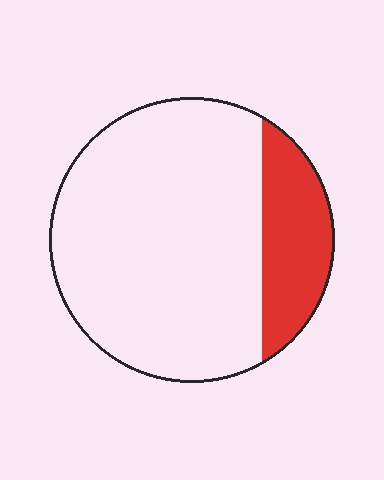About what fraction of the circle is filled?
About one fifth (1/5).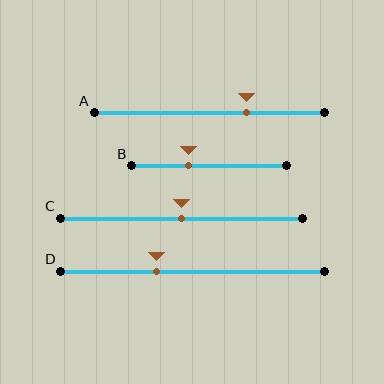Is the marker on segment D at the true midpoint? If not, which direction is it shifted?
No, the marker on segment D is shifted to the left by about 13% of the segment length.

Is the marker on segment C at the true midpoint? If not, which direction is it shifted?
Yes, the marker on segment C is at the true midpoint.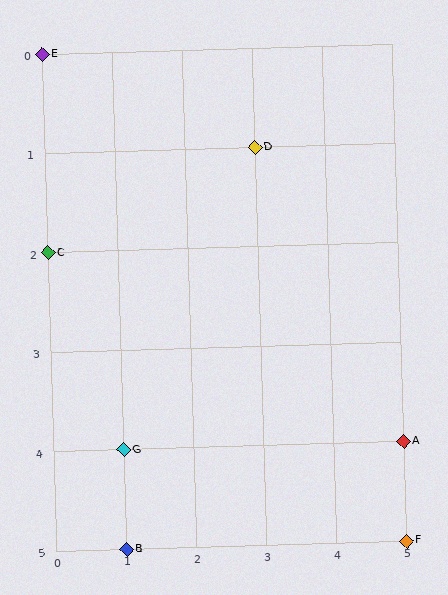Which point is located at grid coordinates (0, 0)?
Point E is at (0, 0).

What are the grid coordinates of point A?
Point A is at grid coordinates (5, 4).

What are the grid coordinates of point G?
Point G is at grid coordinates (1, 4).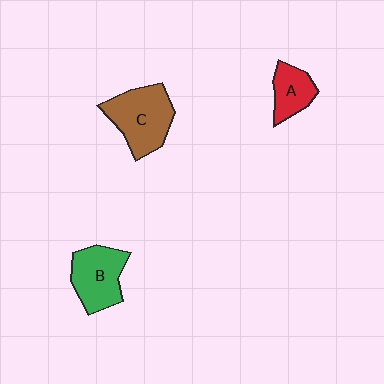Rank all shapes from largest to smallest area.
From largest to smallest: C (brown), B (green), A (red).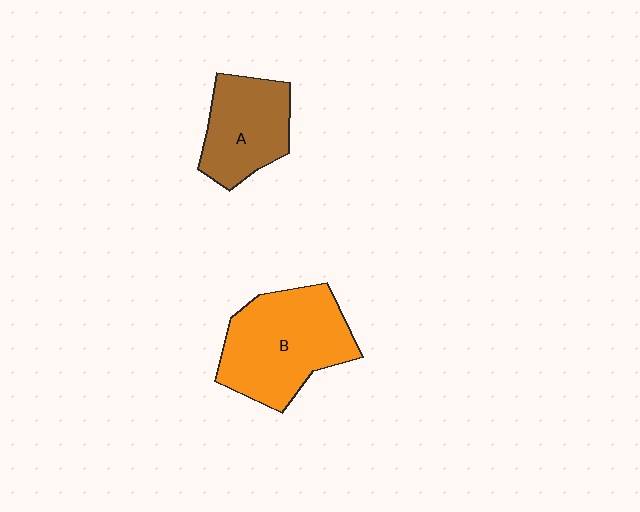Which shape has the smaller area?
Shape A (brown).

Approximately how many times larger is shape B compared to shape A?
Approximately 1.5 times.